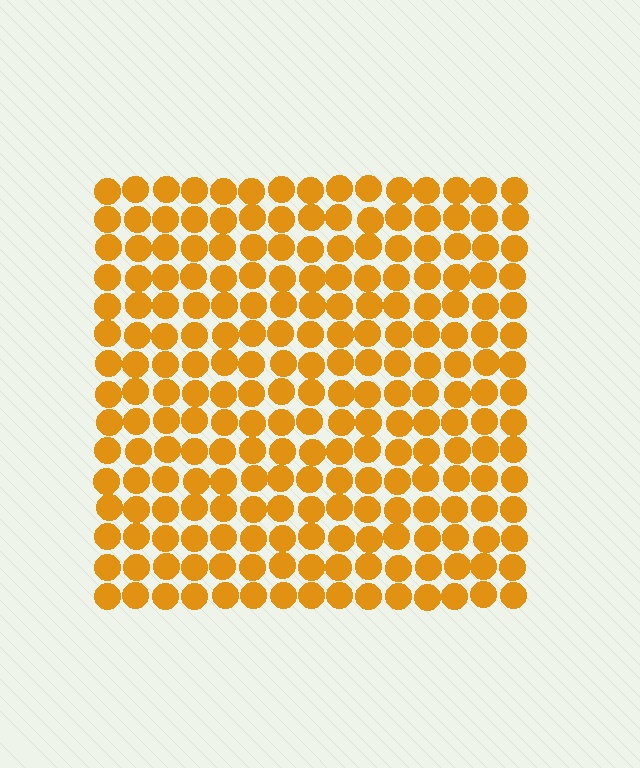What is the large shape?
The large shape is a square.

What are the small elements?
The small elements are circles.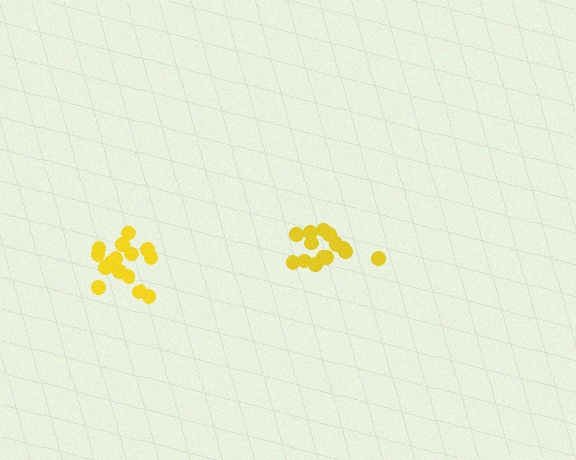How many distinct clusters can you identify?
There are 2 distinct clusters.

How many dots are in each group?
Group 1: 15 dots, Group 2: 14 dots (29 total).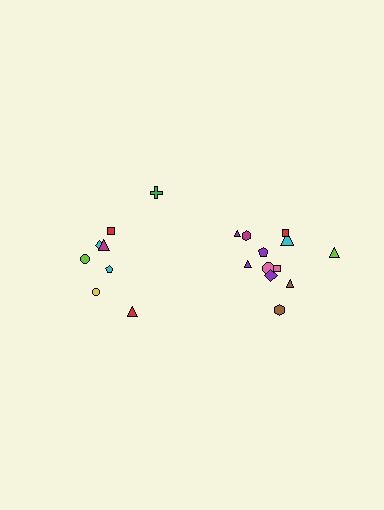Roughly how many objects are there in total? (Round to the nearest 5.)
Roughly 20 objects in total.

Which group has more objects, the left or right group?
The right group.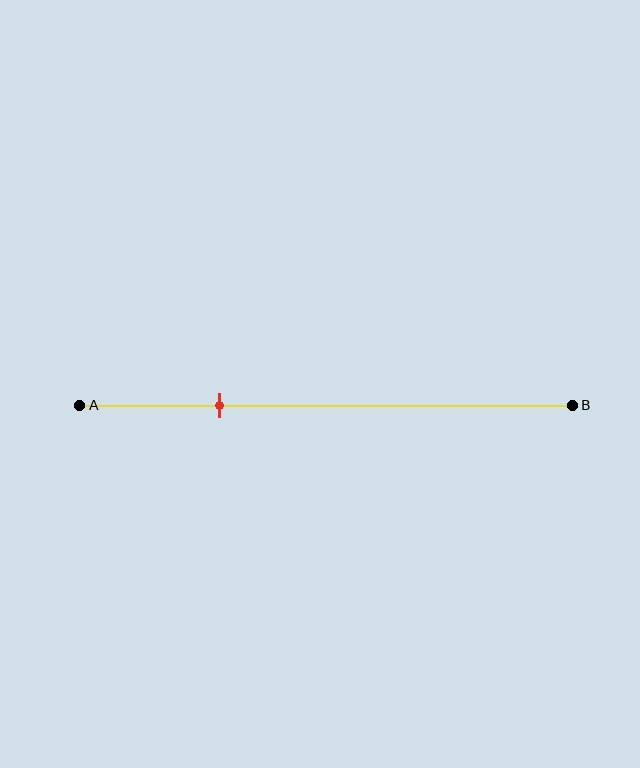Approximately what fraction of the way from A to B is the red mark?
The red mark is approximately 30% of the way from A to B.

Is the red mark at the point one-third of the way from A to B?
No, the mark is at about 30% from A, not at the 33% one-third point.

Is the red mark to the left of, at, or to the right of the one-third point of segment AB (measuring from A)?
The red mark is to the left of the one-third point of segment AB.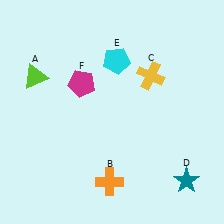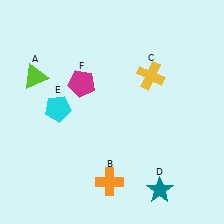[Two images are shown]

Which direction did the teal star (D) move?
The teal star (D) moved left.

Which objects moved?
The objects that moved are: the teal star (D), the cyan pentagon (E).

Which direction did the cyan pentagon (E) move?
The cyan pentagon (E) moved left.